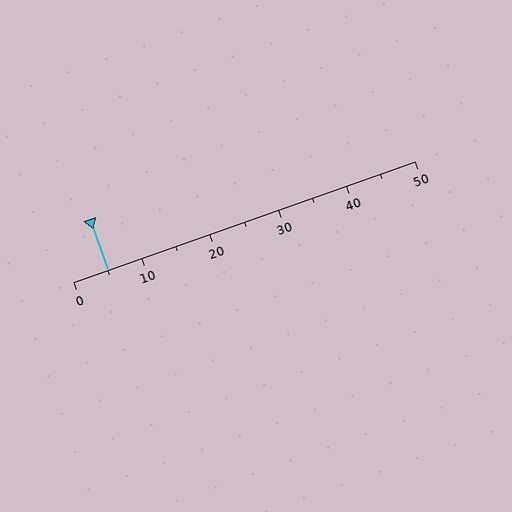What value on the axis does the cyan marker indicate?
The marker indicates approximately 5.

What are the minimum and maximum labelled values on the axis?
The axis runs from 0 to 50.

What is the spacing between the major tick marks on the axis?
The major ticks are spaced 10 apart.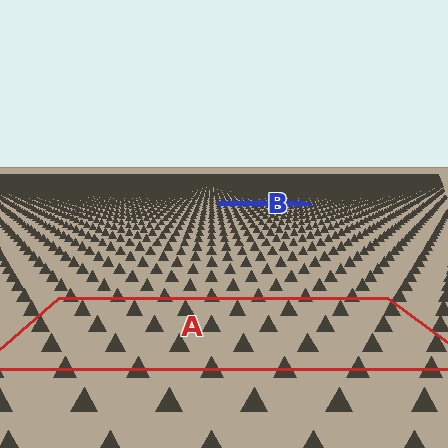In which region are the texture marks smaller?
The texture marks are smaller in region B, because it is farther away.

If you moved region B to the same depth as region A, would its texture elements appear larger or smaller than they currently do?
They would appear larger. At a closer depth, the same texture elements are projected at a bigger on-screen size.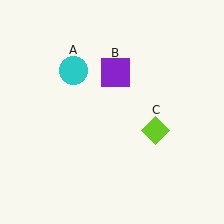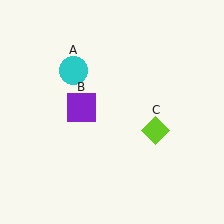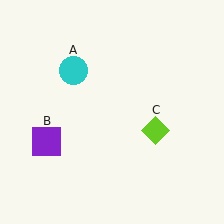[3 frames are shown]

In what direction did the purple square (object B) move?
The purple square (object B) moved down and to the left.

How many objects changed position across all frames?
1 object changed position: purple square (object B).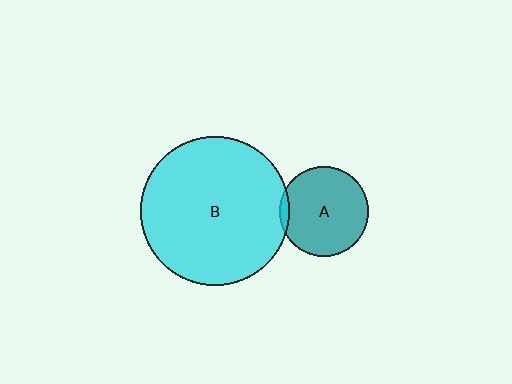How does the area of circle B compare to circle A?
Approximately 2.8 times.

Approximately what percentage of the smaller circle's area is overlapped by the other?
Approximately 5%.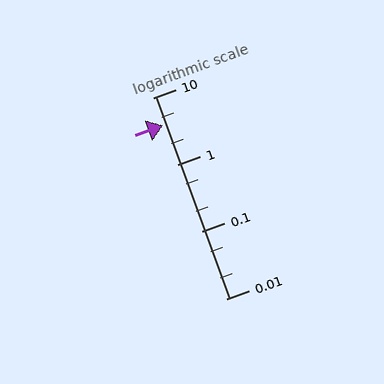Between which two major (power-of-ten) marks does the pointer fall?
The pointer is between 1 and 10.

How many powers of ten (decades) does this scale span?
The scale spans 3 decades, from 0.01 to 10.